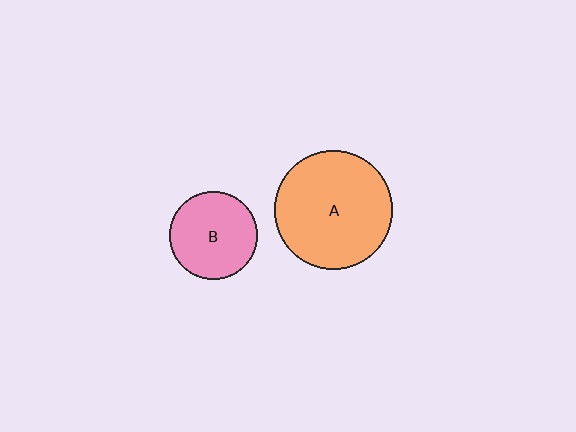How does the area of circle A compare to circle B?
Approximately 1.8 times.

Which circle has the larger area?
Circle A (orange).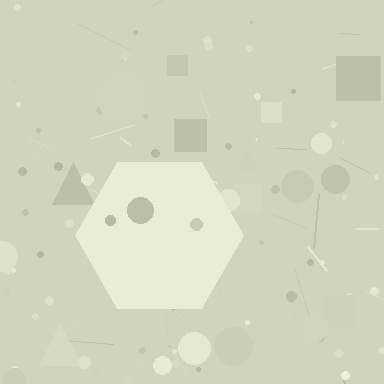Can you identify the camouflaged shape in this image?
The camouflaged shape is a hexagon.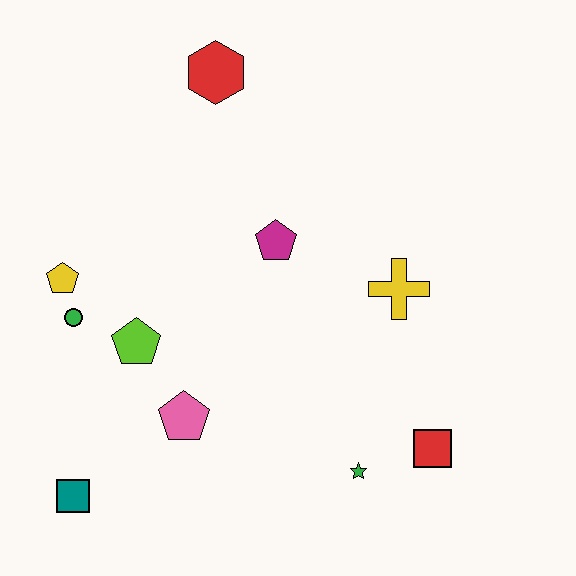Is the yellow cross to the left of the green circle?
No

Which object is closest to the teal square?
The pink pentagon is closest to the teal square.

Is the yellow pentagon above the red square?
Yes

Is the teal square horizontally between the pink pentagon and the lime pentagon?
No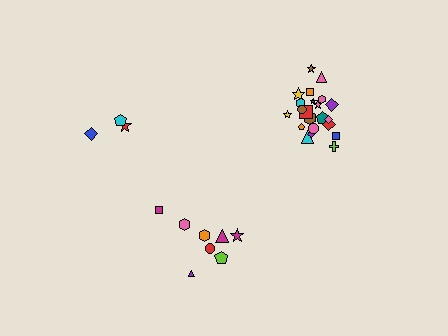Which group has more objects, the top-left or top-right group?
The top-right group.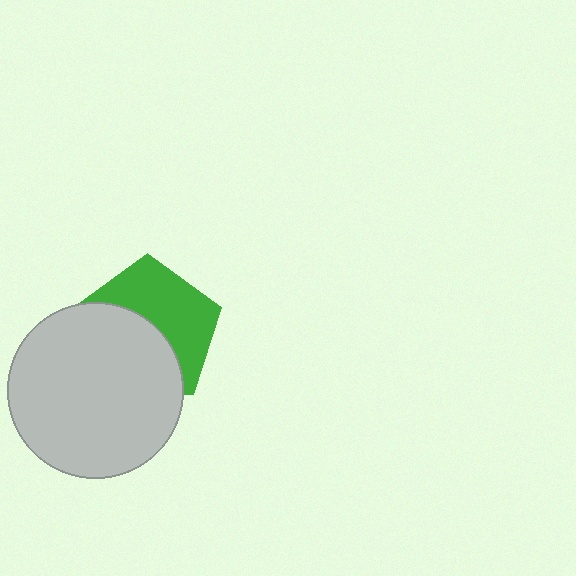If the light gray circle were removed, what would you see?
You would see the complete green pentagon.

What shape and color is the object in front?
The object in front is a light gray circle.